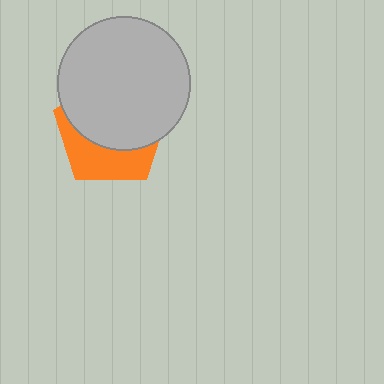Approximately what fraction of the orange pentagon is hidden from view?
Roughly 64% of the orange pentagon is hidden behind the light gray circle.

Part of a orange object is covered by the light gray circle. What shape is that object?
It is a pentagon.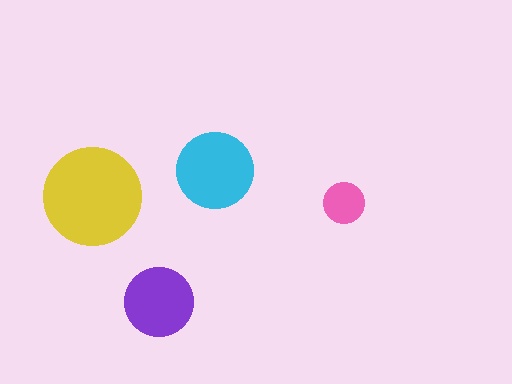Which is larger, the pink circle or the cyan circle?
The cyan one.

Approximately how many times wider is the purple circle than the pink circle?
About 1.5 times wider.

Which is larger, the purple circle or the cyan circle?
The cyan one.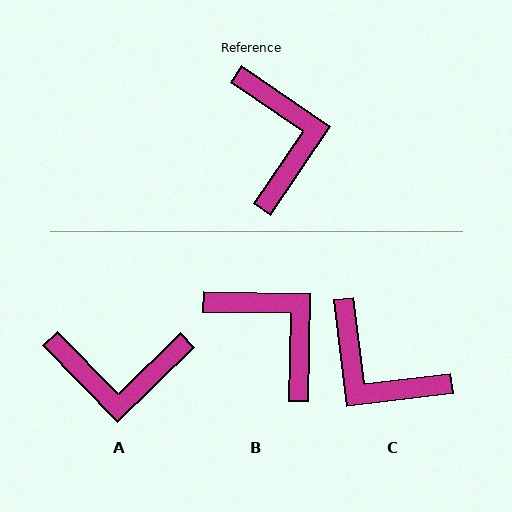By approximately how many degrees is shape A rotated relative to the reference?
Approximately 101 degrees clockwise.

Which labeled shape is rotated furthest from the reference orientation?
C, about 139 degrees away.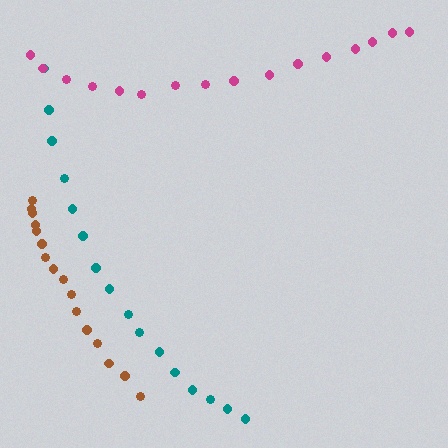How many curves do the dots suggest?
There are 3 distinct paths.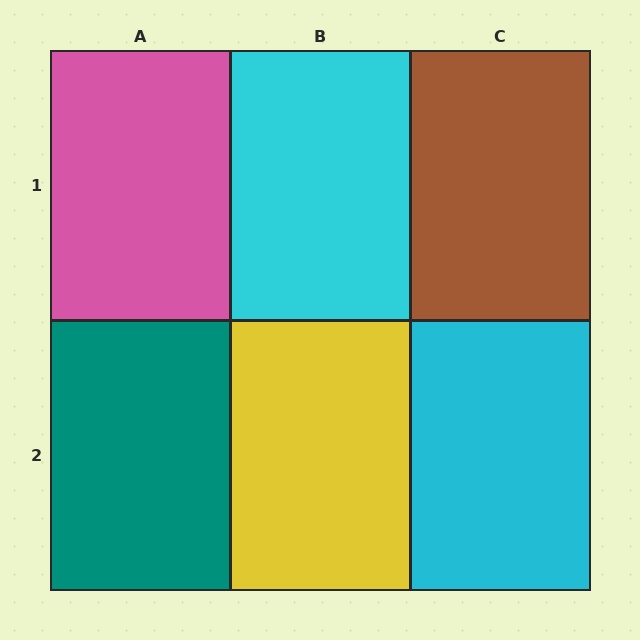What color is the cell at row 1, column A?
Pink.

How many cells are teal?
1 cell is teal.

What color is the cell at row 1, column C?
Brown.